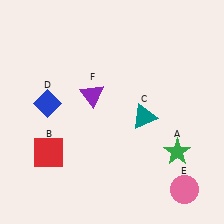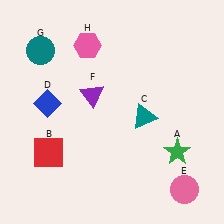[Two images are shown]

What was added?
A teal circle (G), a pink hexagon (H) were added in Image 2.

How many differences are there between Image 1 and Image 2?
There are 2 differences between the two images.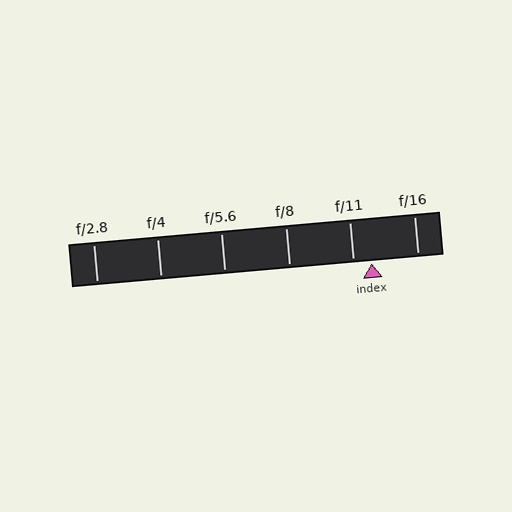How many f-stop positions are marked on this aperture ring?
There are 6 f-stop positions marked.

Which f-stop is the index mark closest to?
The index mark is closest to f/11.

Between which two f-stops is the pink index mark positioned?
The index mark is between f/11 and f/16.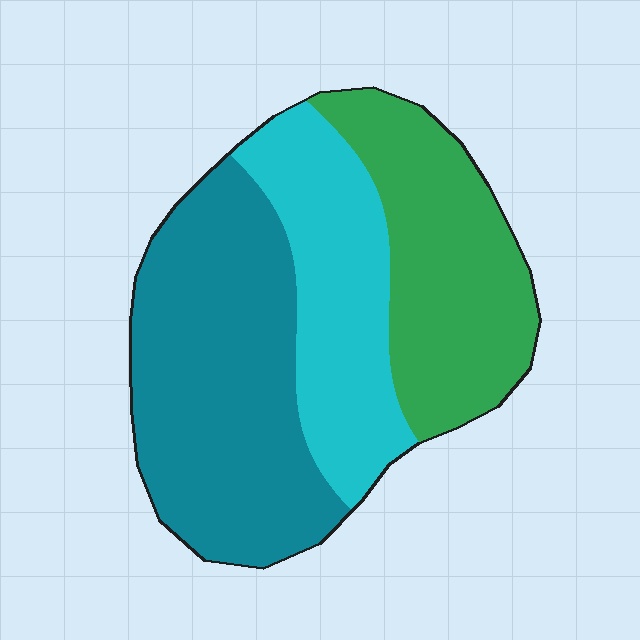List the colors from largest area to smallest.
From largest to smallest: teal, green, cyan.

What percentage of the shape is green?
Green takes up about one third (1/3) of the shape.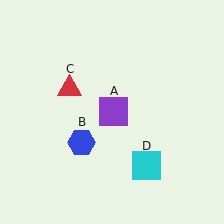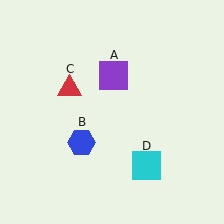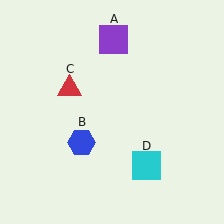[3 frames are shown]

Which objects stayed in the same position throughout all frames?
Blue hexagon (object B) and red triangle (object C) and cyan square (object D) remained stationary.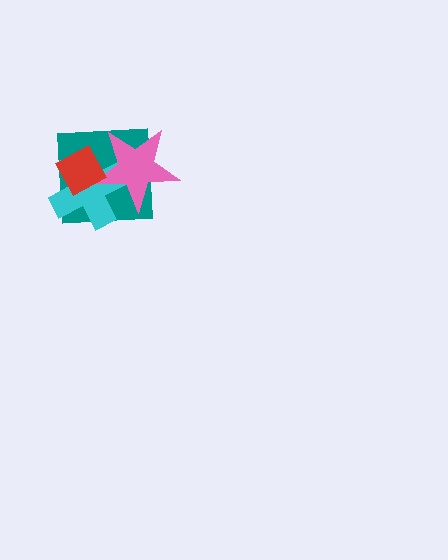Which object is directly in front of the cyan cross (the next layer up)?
The pink star is directly in front of the cyan cross.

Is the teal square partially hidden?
Yes, it is partially covered by another shape.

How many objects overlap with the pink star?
3 objects overlap with the pink star.